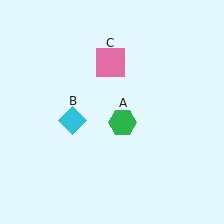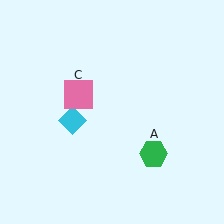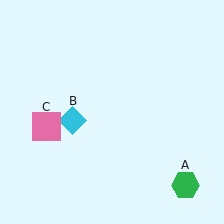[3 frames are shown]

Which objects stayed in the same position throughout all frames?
Cyan diamond (object B) remained stationary.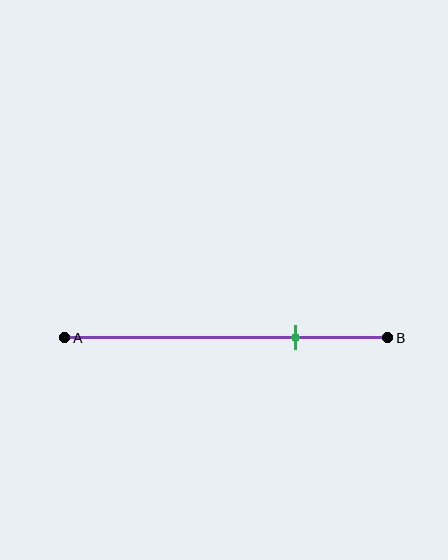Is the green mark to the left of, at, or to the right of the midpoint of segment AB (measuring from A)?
The green mark is to the right of the midpoint of segment AB.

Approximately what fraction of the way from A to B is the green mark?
The green mark is approximately 70% of the way from A to B.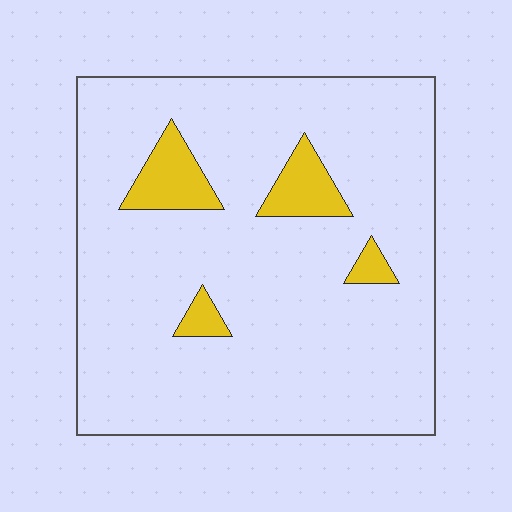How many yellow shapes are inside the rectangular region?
4.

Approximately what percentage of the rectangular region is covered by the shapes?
Approximately 10%.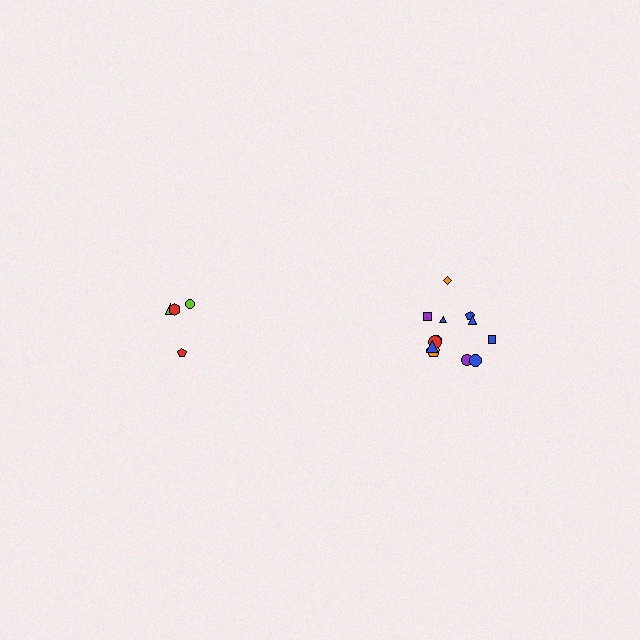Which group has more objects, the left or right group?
The right group.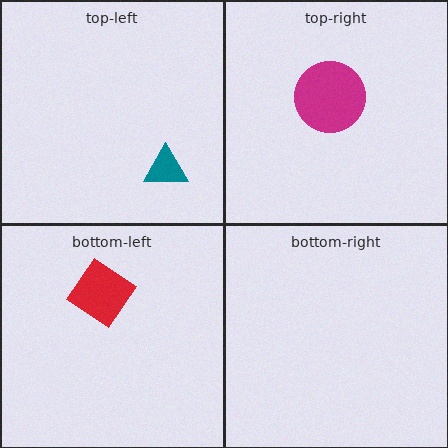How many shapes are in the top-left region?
1.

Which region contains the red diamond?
The bottom-left region.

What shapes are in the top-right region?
The magenta circle.